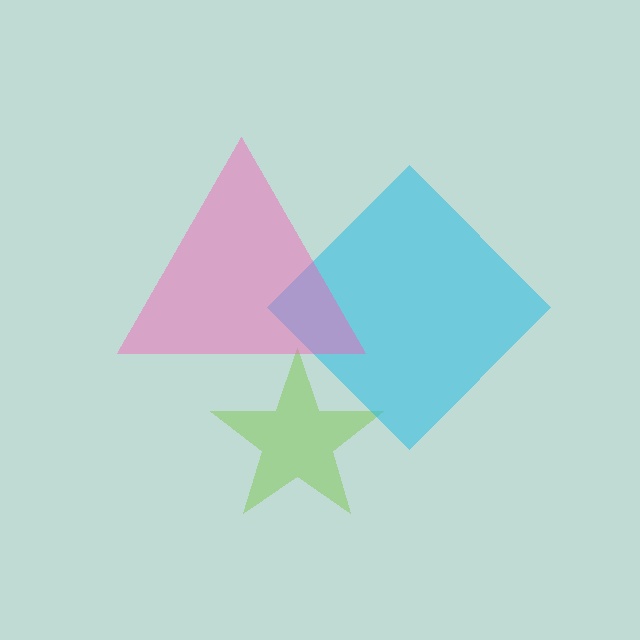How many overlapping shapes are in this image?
There are 3 overlapping shapes in the image.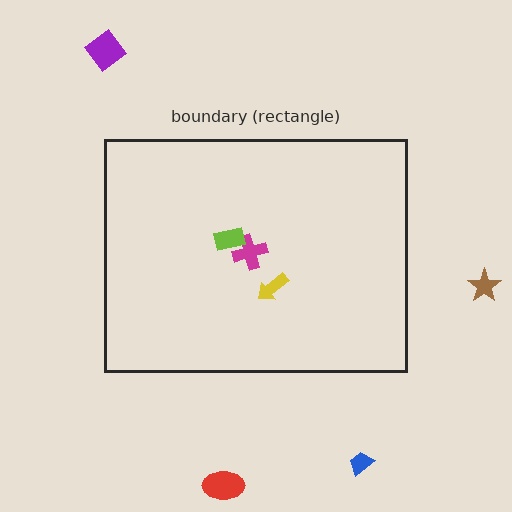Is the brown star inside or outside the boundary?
Outside.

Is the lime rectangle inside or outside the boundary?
Inside.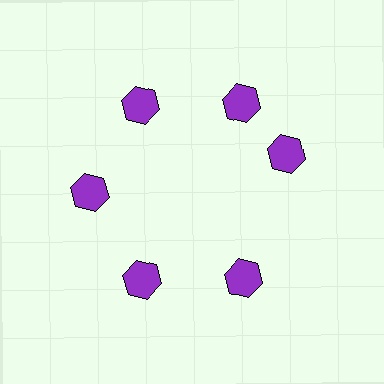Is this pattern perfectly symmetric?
No. The 6 purple hexagons are arranged in a ring, but one element near the 3 o'clock position is rotated out of alignment along the ring, breaking the 6-fold rotational symmetry.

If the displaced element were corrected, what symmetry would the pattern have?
It would have 6-fold rotational symmetry — the pattern would map onto itself every 60 degrees.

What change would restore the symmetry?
The symmetry would be restored by rotating it back into even spacing with its neighbors so that all 6 hexagons sit at equal angles and equal distance from the center.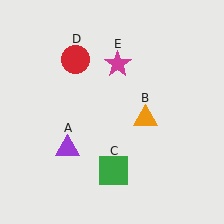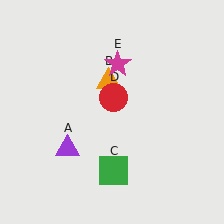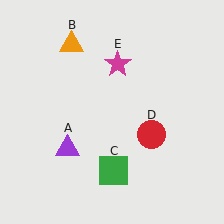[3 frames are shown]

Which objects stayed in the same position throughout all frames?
Purple triangle (object A) and green square (object C) and magenta star (object E) remained stationary.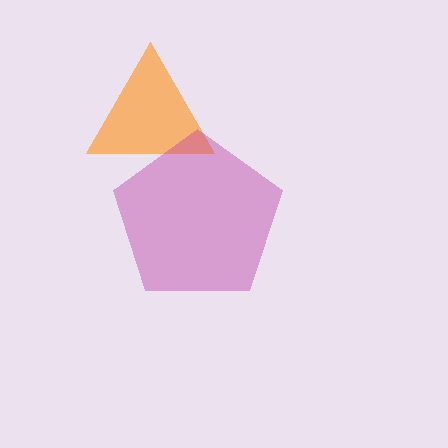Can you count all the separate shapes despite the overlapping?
Yes, there are 2 separate shapes.